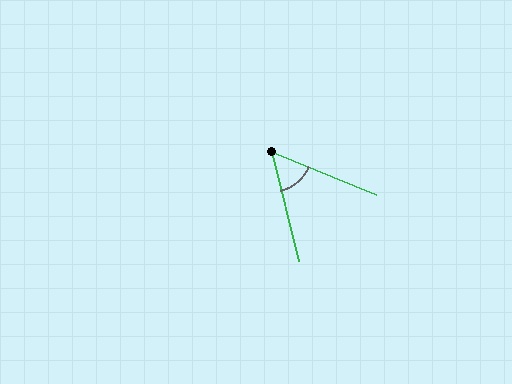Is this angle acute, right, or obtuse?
It is acute.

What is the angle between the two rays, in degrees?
Approximately 54 degrees.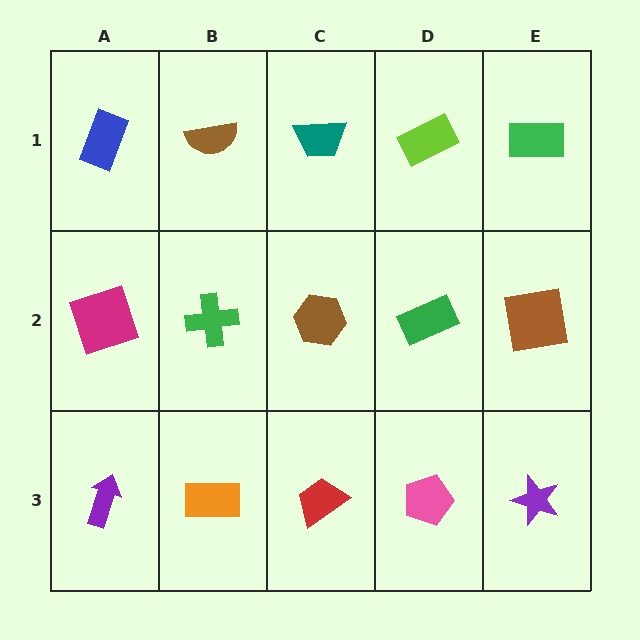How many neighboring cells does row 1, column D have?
3.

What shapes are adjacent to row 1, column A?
A magenta square (row 2, column A), a brown semicircle (row 1, column B).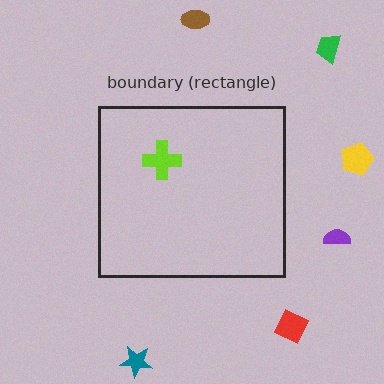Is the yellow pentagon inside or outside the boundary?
Outside.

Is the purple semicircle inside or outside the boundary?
Outside.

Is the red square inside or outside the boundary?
Outside.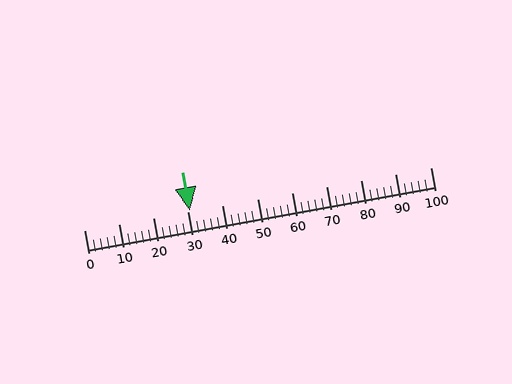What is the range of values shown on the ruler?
The ruler shows values from 0 to 100.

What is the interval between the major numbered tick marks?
The major tick marks are spaced 10 units apart.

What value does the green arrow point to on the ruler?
The green arrow points to approximately 30.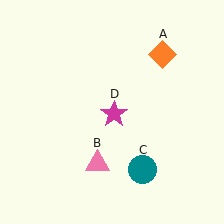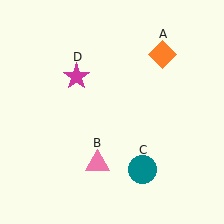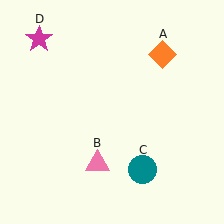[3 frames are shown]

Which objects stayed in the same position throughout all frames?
Orange diamond (object A) and pink triangle (object B) and teal circle (object C) remained stationary.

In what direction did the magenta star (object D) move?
The magenta star (object D) moved up and to the left.